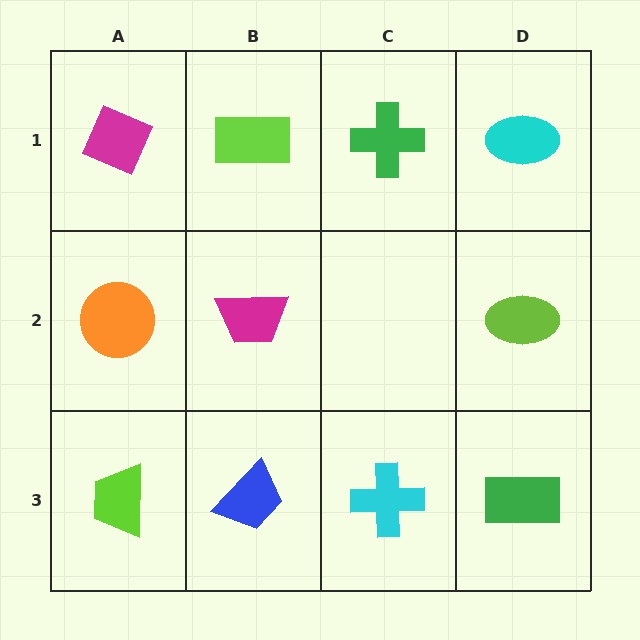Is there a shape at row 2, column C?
No, that cell is empty.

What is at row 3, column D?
A green rectangle.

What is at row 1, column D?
A cyan ellipse.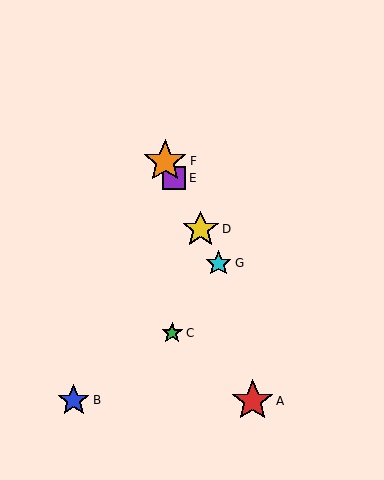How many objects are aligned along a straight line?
4 objects (D, E, F, G) are aligned along a straight line.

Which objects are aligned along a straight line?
Objects D, E, F, G are aligned along a straight line.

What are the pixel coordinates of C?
Object C is at (172, 333).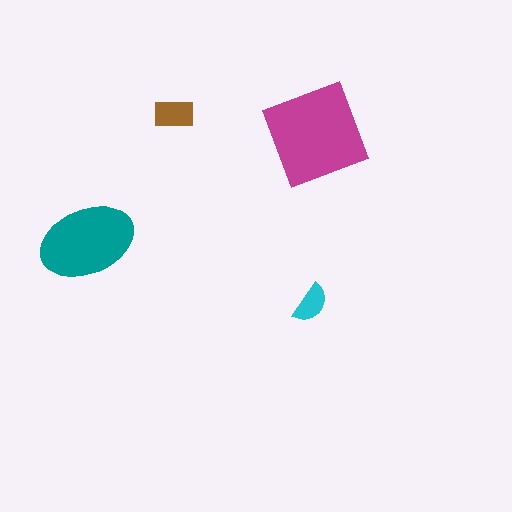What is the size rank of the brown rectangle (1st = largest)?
3rd.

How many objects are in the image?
There are 4 objects in the image.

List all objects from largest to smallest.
The magenta diamond, the teal ellipse, the brown rectangle, the cyan semicircle.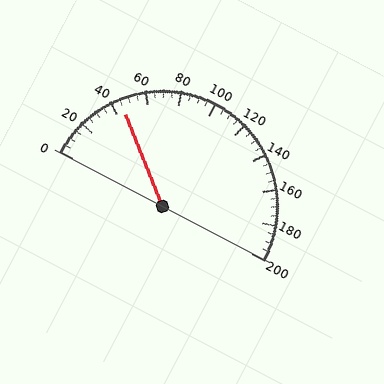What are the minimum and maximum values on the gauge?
The gauge ranges from 0 to 200.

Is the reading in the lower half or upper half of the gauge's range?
The reading is in the lower half of the range (0 to 200).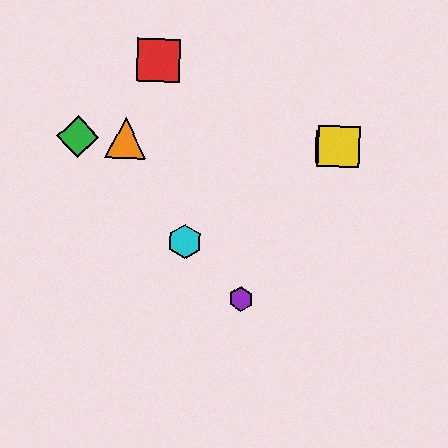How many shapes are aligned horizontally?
4 shapes (the blue square, the green diamond, the yellow square, the orange triangle) are aligned horizontally.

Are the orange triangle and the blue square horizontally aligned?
Yes, both are at y≈138.